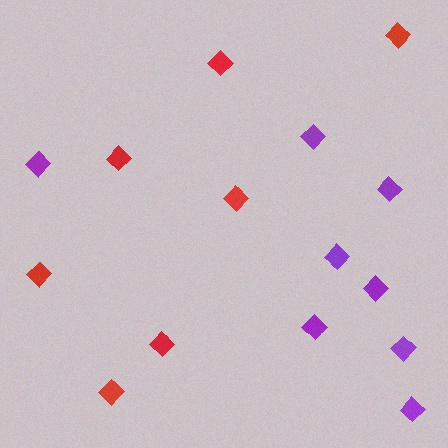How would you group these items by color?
There are 2 groups: one group of red diamonds (7) and one group of purple diamonds (8).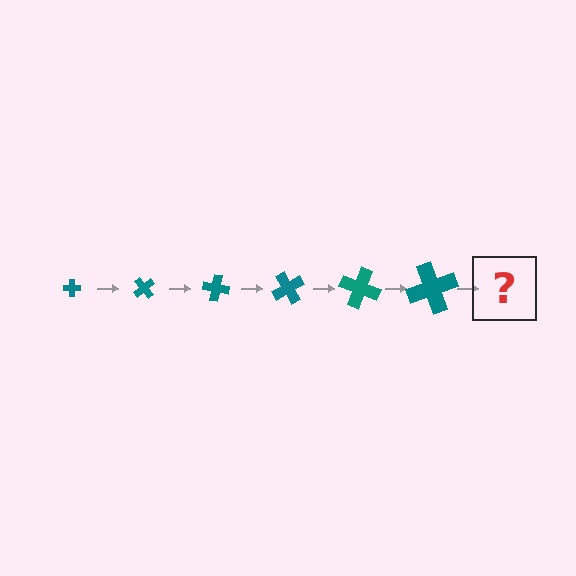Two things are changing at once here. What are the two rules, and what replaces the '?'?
The two rules are that the cross grows larger each step and it rotates 50 degrees each step. The '?' should be a cross, larger than the previous one and rotated 300 degrees from the start.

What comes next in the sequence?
The next element should be a cross, larger than the previous one and rotated 300 degrees from the start.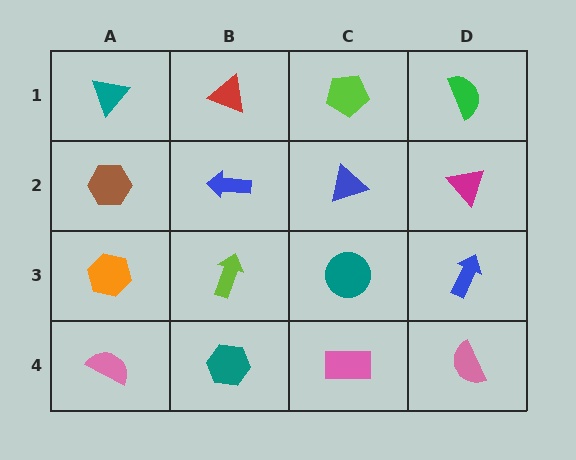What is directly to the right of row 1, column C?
A green semicircle.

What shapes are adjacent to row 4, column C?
A teal circle (row 3, column C), a teal hexagon (row 4, column B), a pink semicircle (row 4, column D).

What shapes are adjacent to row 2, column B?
A red triangle (row 1, column B), a lime arrow (row 3, column B), a brown hexagon (row 2, column A), a blue triangle (row 2, column C).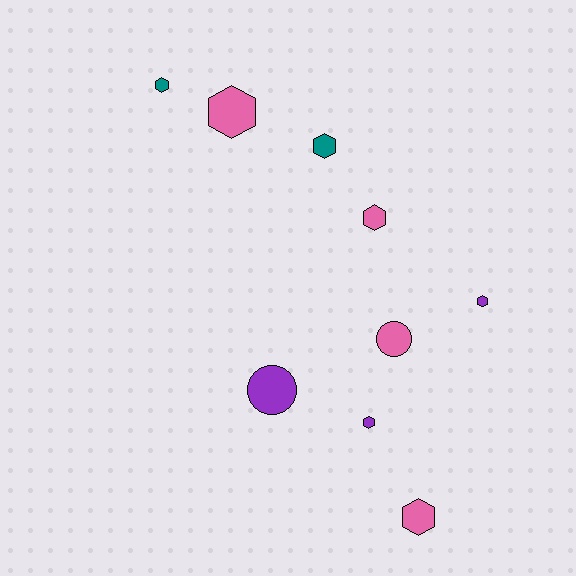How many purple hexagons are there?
There are 2 purple hexagons.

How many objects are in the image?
There are 9 objects.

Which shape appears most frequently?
Hexagon, with 7 objects.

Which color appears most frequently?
Pink, with 4 objects.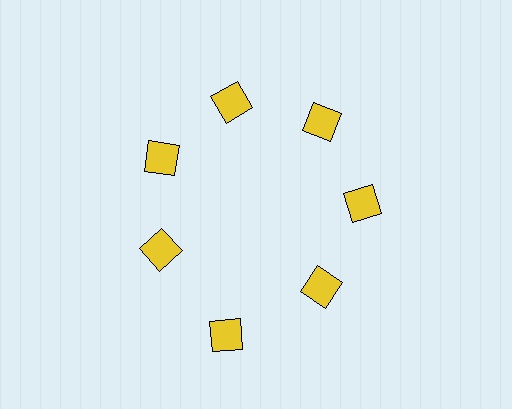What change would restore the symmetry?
The symmetry would be restored by moving it inward, back onto the ring so that all 7 squares sit at equal angles and equal distance from the center.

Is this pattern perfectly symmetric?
No. The 7 yellow squares are arranged in a ring, but one element near the 6 o'clock position is pushed outward from the center, breaking the 7-fold rotational symmetry.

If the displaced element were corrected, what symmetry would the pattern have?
It would have 7-fold rotational symmetry — the pattern would map onto itself every 51 degrees.